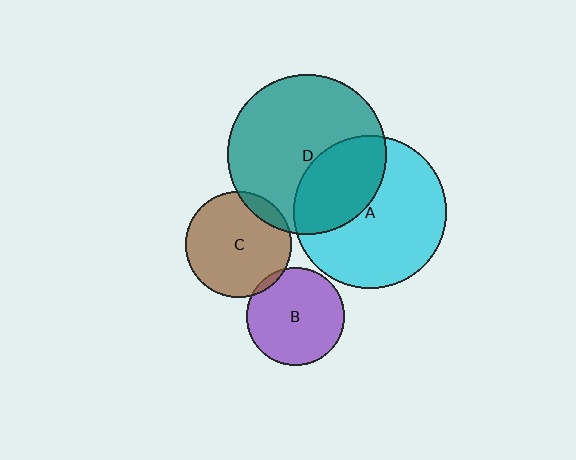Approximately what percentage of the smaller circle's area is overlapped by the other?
Approximately 10%.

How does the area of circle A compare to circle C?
Approximately 2.1 times.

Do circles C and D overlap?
Yes.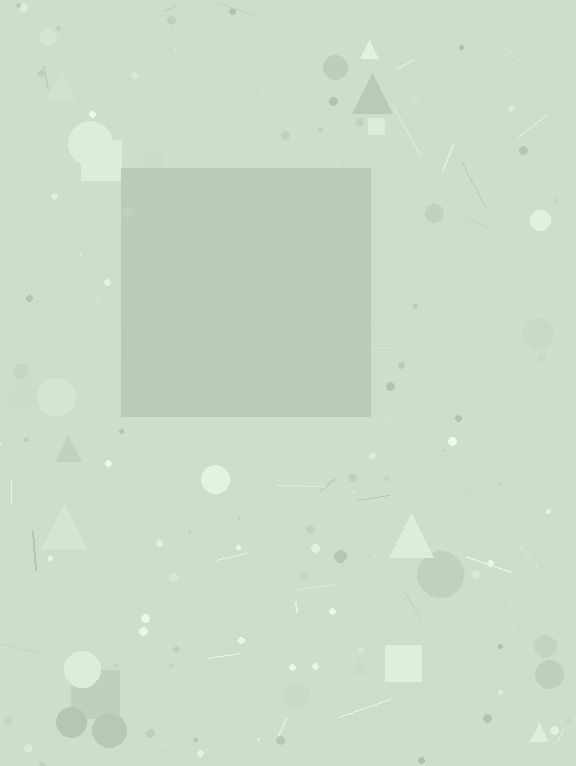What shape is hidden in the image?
A square is hidden in the image.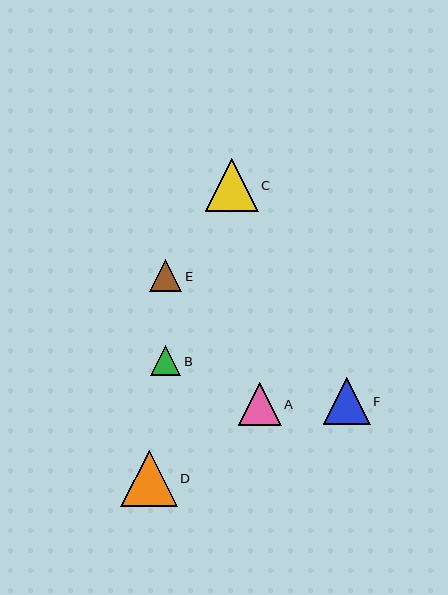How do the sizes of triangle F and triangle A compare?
Triangle F and triangle A are approximately the same size.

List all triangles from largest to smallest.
From largest to smallest: D, C, F, A, E, B.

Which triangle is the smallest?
Triangle B is the smallest with a size of approximately 30 pixels.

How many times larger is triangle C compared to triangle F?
Triangle C is approximately 1.1 times the size of triangle F.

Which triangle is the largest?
Triangle D is the largest with a size of approximately 56 pixels.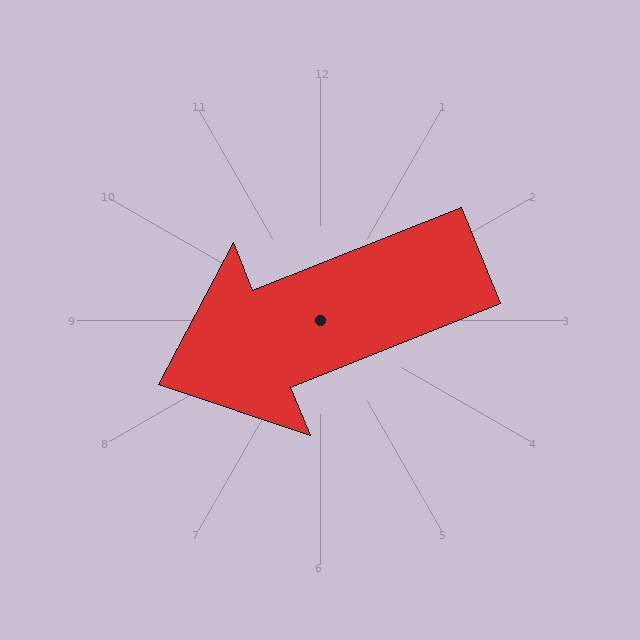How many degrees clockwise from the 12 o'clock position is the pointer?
Approximately 248 degrees.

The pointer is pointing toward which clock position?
Roughly 8 o'clock.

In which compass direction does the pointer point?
West.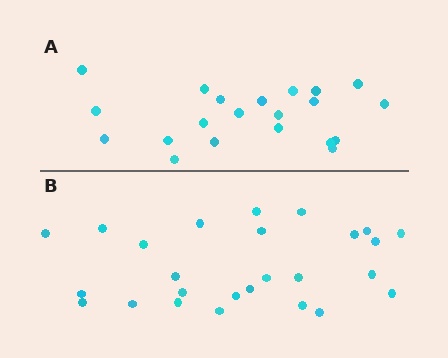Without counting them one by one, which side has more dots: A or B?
Region B (the bottom region) has more dots.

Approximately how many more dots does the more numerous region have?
Region B has about 5 more dots than region A.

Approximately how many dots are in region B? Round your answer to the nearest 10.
About 30 dots. (The exact count is 26, which rounds to 30.)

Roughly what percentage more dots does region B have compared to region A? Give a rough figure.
About 25% more.